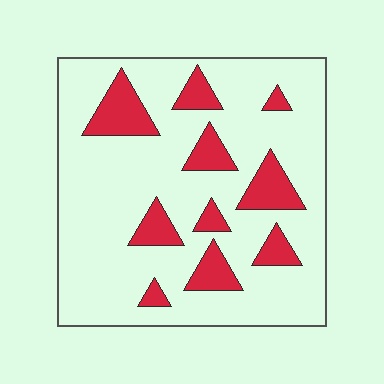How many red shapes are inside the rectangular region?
10.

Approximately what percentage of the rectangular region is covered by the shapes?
Approximately 20%.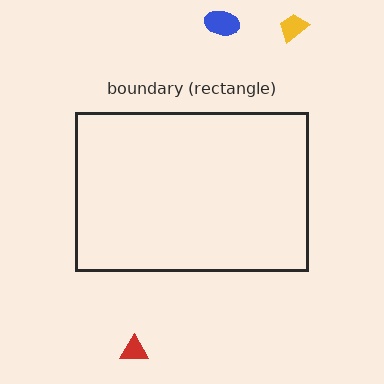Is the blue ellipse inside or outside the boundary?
Outside.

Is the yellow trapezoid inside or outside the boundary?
Outside.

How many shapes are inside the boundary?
0 inside, 3 outside.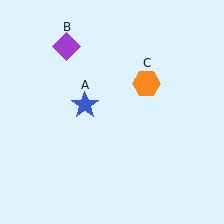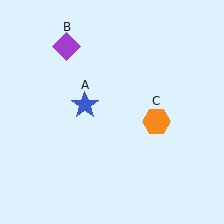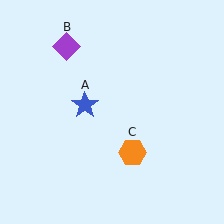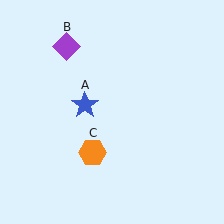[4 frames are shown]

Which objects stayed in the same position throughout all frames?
Blue star (object A) and purple diamond (object B) remained stationary.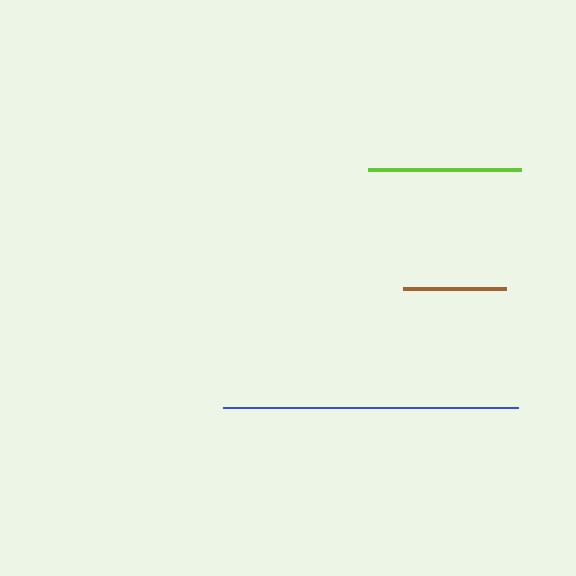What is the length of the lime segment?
The lime segment is approximately 153 pixels long.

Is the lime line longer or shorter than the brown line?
The lime line is longer than the brown line.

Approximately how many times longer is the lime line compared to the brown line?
The lime line is approximately 1.5 times the length of the brown line.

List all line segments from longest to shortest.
From longest to shortest: blue, lime, brown.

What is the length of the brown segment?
The brown segment is approximately 104 pixels long.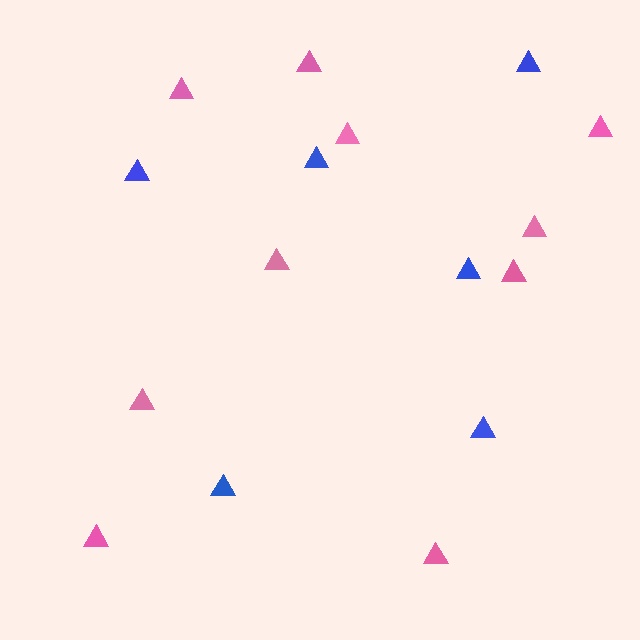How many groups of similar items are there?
There are 2 groups: one group of pink triangles (10) and one group of blue triangles (6).